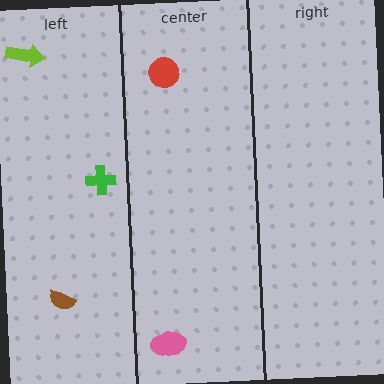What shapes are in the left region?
The green cross, the brown semicircle, the lime arrow.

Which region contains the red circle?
The center region.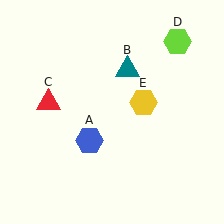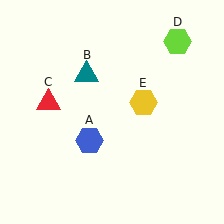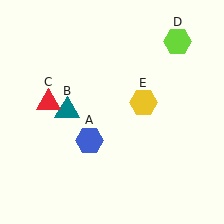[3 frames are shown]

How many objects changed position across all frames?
1 object changed position: teal triangle (object B).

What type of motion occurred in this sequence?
The teal triangle (object B) rotated counterclockwise around the center of the scene.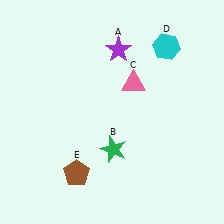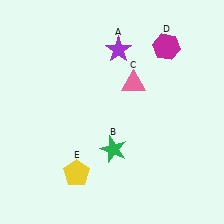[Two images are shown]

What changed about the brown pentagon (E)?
In Image 1, E is brown. In Image 2, it changed to yellow.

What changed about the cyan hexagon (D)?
In Image 1, D is cyan. In Image 2, it changed to magenta.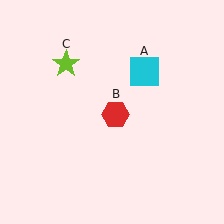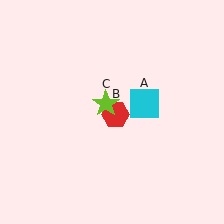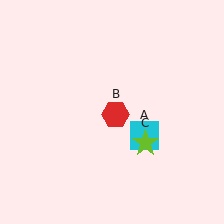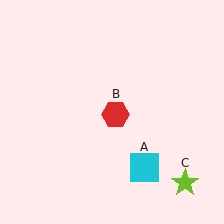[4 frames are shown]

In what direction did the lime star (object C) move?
The lime star (object C) moved down and to the right.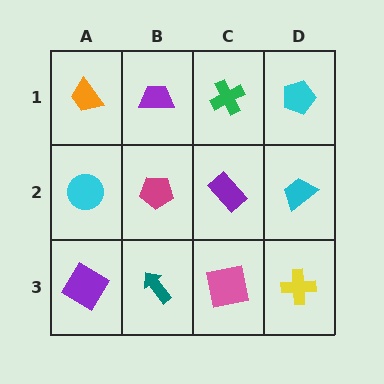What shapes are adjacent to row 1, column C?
A purple rectangle (row 2, column C), a purple trapezoid (row 1, column B), a cyan pentagon (row 1, column D).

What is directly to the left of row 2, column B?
A cyan circle.